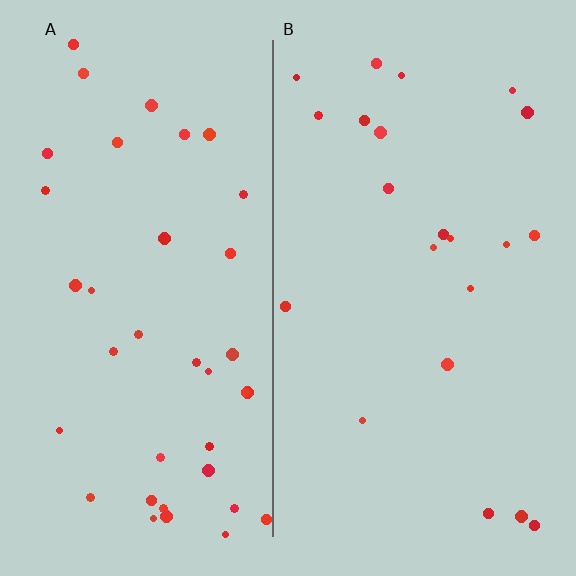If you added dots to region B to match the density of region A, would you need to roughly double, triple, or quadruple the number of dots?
Approximately double.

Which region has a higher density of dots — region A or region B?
A (the left).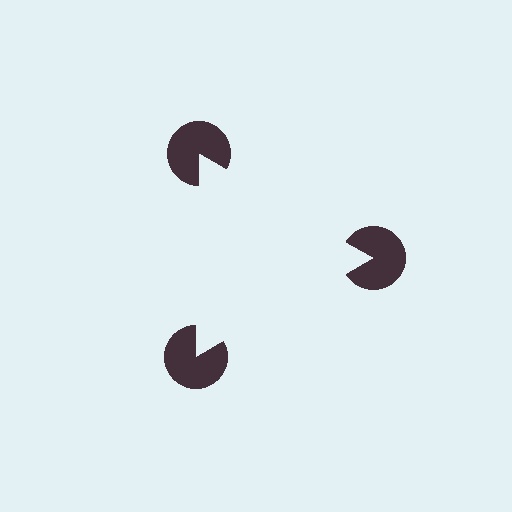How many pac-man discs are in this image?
There are 3 — one at each vertex of the illusory triangle.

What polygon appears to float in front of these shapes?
An illusory triangle — its edges are inferred from the aligned wedge cuts in the pac-man discs, not physically drawn.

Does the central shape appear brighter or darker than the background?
It typically appears slightly brighter than the background, even though no actual brightness change is drawn.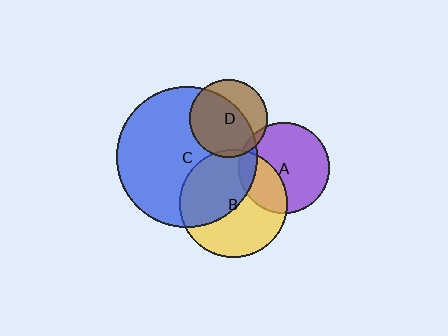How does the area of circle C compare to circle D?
Approximately 3.3 times.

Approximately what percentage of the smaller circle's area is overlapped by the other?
Approximately 45%.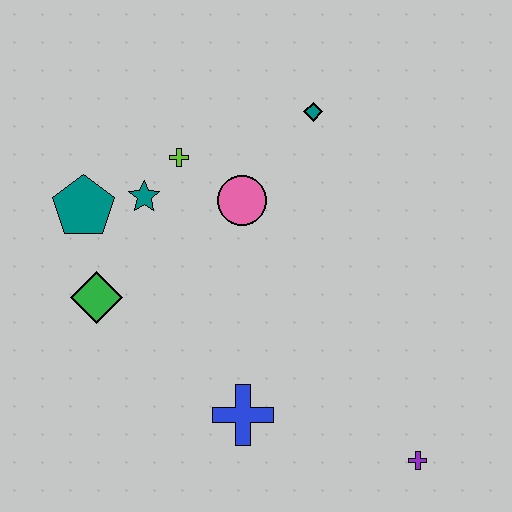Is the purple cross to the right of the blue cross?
Yes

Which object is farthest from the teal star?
The purple cross is farthest from the teal star.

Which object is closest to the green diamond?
The teal pentagon is closest to the green diamond.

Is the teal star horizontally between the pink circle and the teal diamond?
No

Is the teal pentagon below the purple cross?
No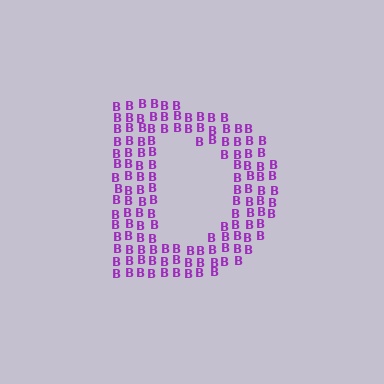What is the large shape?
The large shape is the letter D.